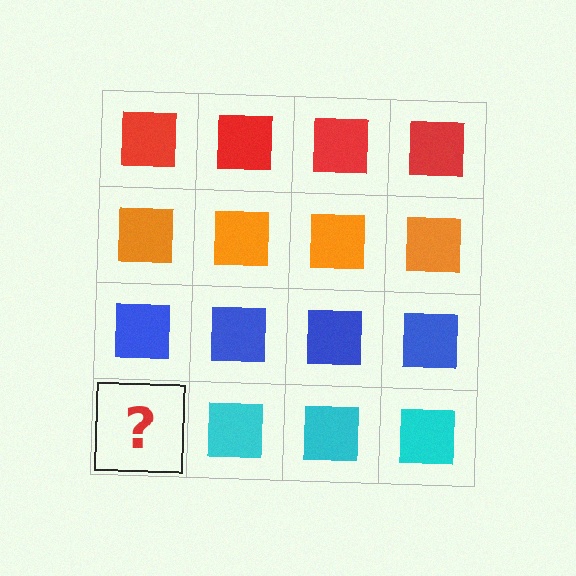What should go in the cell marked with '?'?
The missing cell should contain a cyan square.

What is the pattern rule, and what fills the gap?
The rule is that each row has a consistent color. The gap should be filled with a cyan square.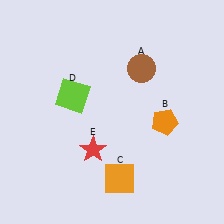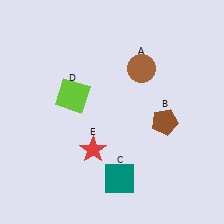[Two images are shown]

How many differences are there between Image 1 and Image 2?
There are 2 differences between the two images.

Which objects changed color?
B changed from orange to brown. C changed from orange to teal.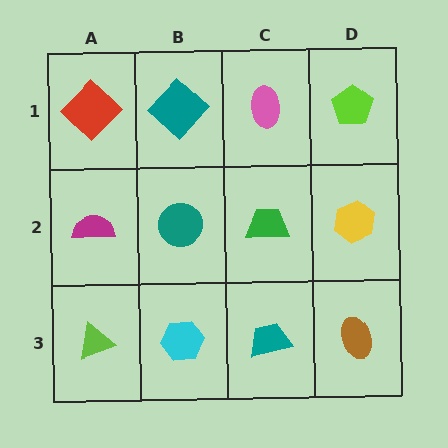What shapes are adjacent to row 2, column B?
A teal diamond (row 1, column B), a cyan hexagon (row 3, column B), a magenta semicircle (row 2, column A), a green trapezoid (row 2, column C).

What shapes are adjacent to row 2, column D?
A lime pentagon (row 1, column D), a brown ellipse (row 3, column D), a green trapezoid (row 2, column C).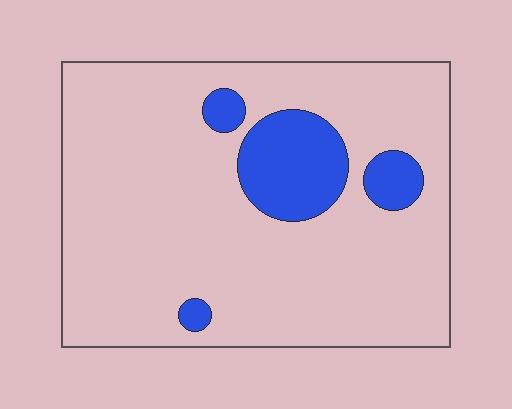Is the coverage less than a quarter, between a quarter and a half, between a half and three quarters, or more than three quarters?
Less than a quarter.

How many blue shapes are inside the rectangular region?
4.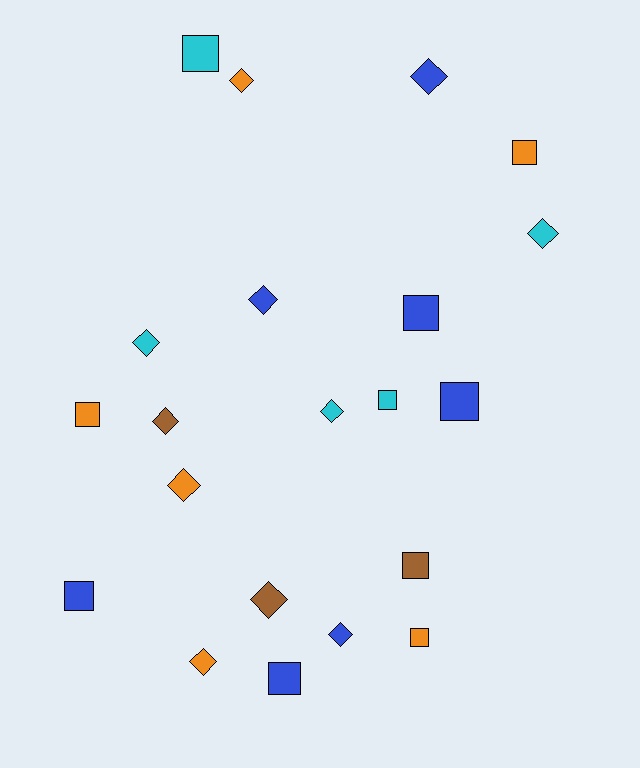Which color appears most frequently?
Blue, with 7 objects.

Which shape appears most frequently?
Diamond, with 11 objects.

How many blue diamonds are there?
There are 3 blue diamonds.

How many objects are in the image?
There are 21 objects.